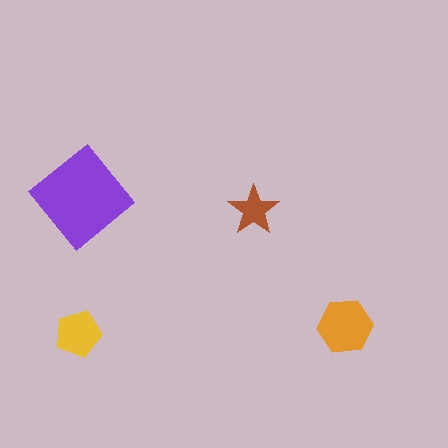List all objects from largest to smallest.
The purple diamond, the orange hexagon, the yellow pentagon, the brown star.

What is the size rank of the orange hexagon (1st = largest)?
2nd.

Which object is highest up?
The purple diamond is topmost.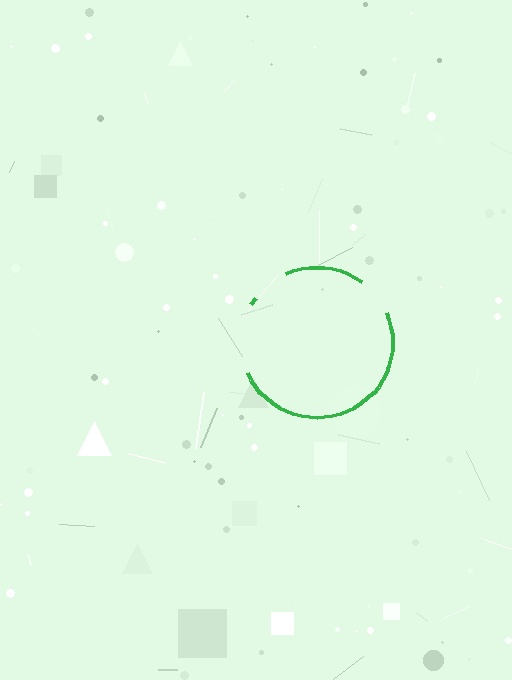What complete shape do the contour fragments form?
The contour fragments form a circle.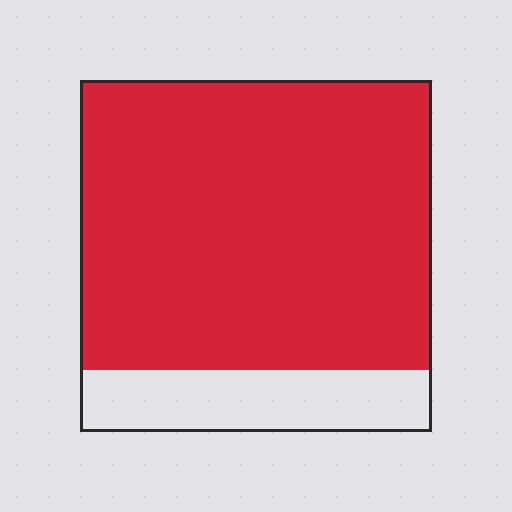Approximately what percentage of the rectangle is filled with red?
Approximately 80%.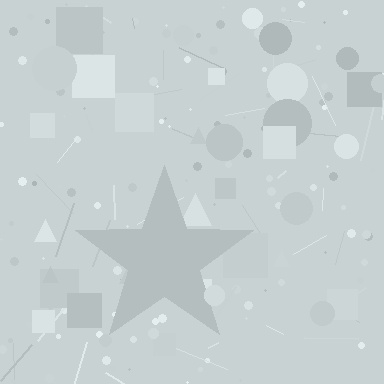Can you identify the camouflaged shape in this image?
The camouflaged shape is a star.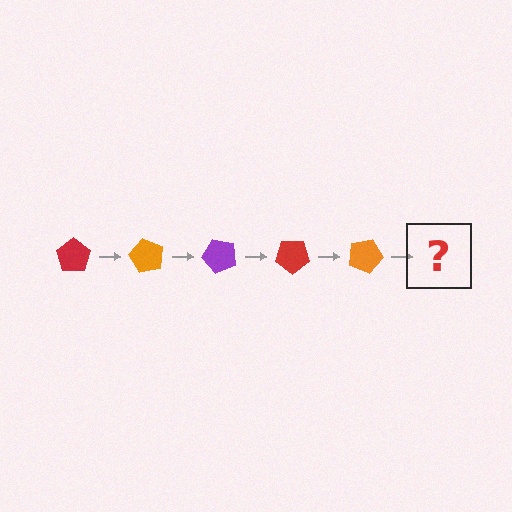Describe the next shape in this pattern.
It should be a purple pentagon, rotated 300 degrees from the start.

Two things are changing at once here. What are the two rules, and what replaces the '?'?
The two rules are that it rotates 60 degrees each step and the color cycles through red, orange, and purple. The '?' should be a purple pentagon, rotated 300 degrees from the start.